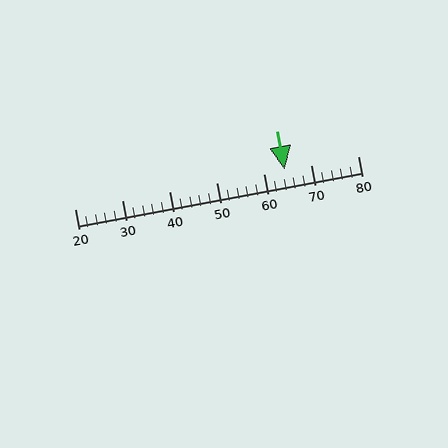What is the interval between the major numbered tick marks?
The major tick marks are spaced 10 units apart.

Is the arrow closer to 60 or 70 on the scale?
The arrow is closer to 60.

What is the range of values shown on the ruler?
The ruler shows values from 20 to 80.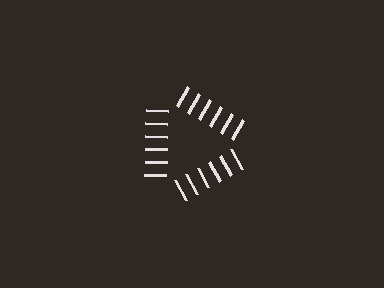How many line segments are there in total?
18 — 6 along each of the 3 edges.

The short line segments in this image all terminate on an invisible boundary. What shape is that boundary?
An illusory triangle — the line segments terminate on its edges but no continuous stroke is drawn.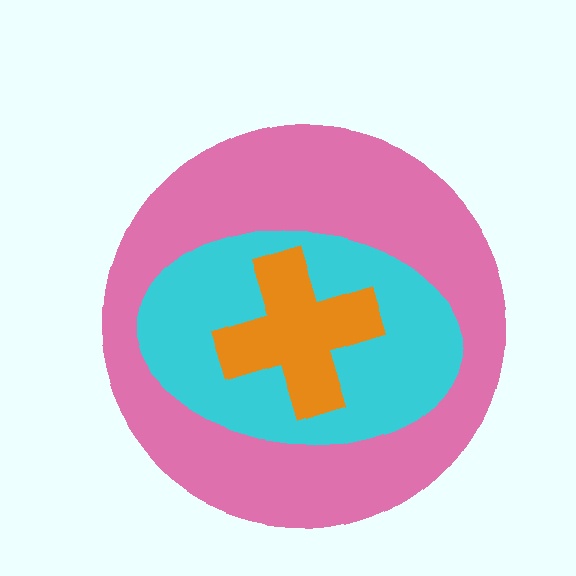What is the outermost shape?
The pink circle.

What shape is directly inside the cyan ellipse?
The orange cross.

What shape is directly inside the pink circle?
The cyan ellipse.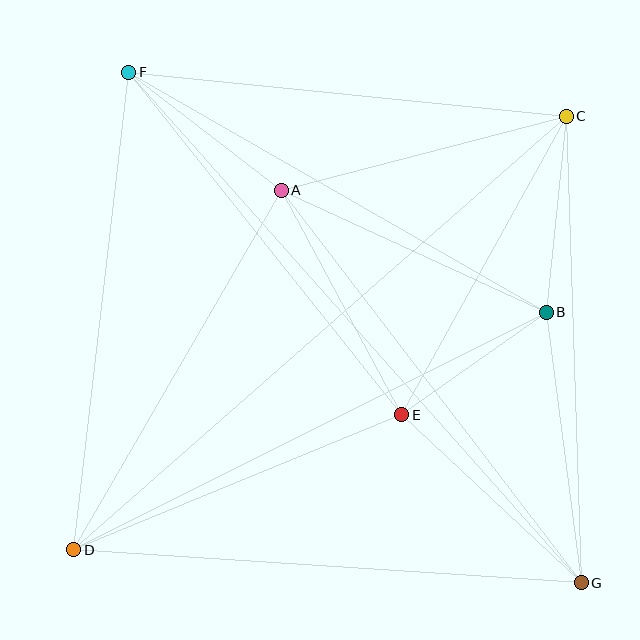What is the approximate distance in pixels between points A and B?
The distance between A and B is approximately 292 pixels.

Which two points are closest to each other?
Points B and E are closest to each other.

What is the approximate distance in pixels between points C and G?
The distance between C and G is approximately 467 pixels.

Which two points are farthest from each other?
Points F and G are farthest from each other.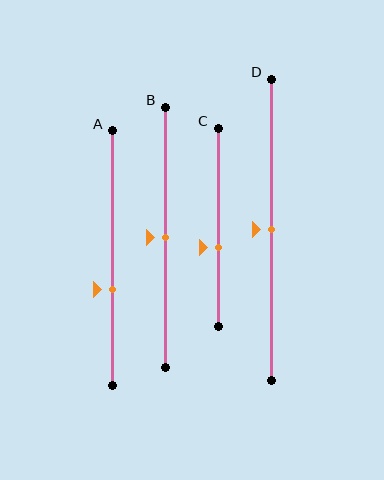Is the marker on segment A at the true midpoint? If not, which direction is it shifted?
No, the marker on segment A is shifted downward by about 12% of the segment length.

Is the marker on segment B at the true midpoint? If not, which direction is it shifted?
Yes, the marker on segment B is at the true midpoint.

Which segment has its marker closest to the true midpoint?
Segment B has its marker closest to the true midpoint.